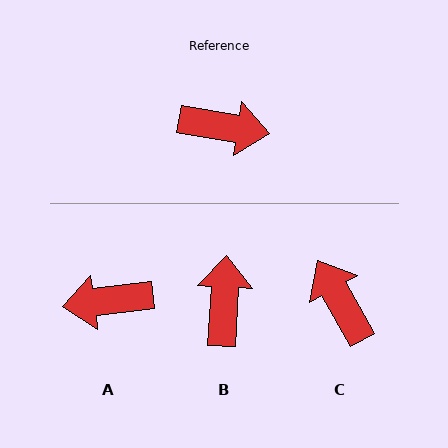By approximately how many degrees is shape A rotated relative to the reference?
Approximately 164 degrees clockwise.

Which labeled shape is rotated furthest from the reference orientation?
A, about 164 degrees away.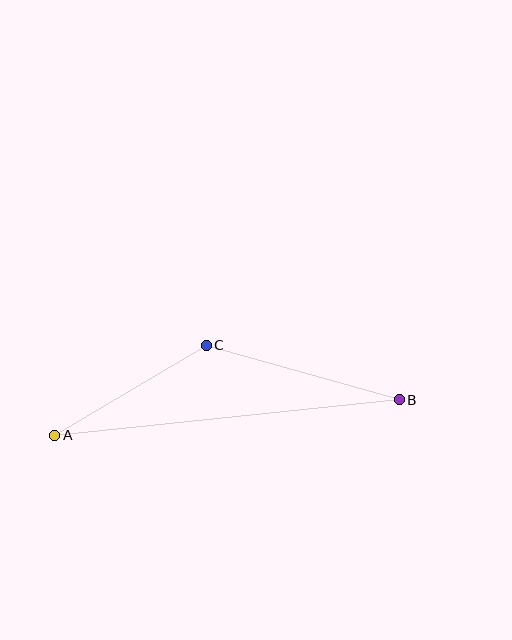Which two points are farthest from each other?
Points A and B are farthest from each other.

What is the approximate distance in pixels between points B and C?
The distance between B and C is approximately 201 pixels.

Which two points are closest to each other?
Points A and C are closest to each other.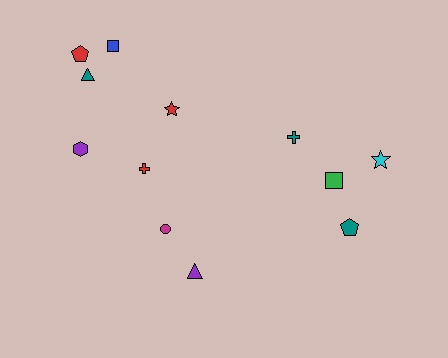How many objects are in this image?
There are 12 objects.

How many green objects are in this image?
There is 1 green object.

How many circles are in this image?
There is 1 circle.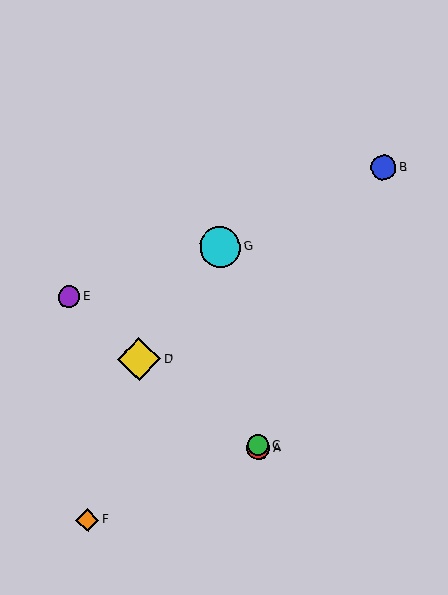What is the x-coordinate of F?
Object F is at x≈88.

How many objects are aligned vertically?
2 objects (A, C) are aligned vertically.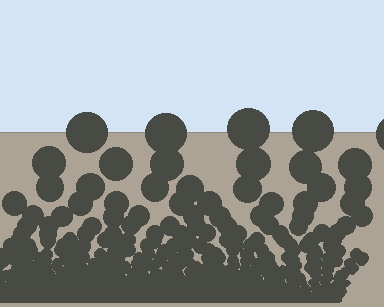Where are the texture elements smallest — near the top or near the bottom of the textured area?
Near the bottom.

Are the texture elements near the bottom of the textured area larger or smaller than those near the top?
Smaller. The gradient is inverted — elements near the bottom are smaller and denser.